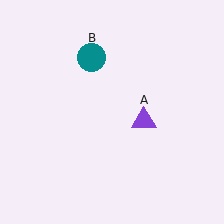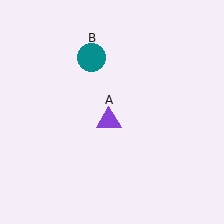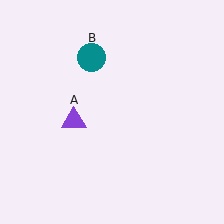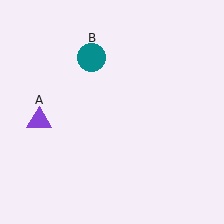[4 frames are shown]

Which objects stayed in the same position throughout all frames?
Teal circle (object B) remained stationary.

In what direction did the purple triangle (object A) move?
The purple triangle (object A) moved left.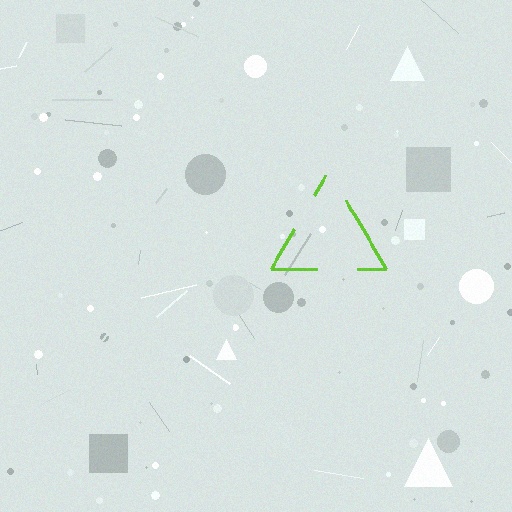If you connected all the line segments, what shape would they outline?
They would outline a triangle.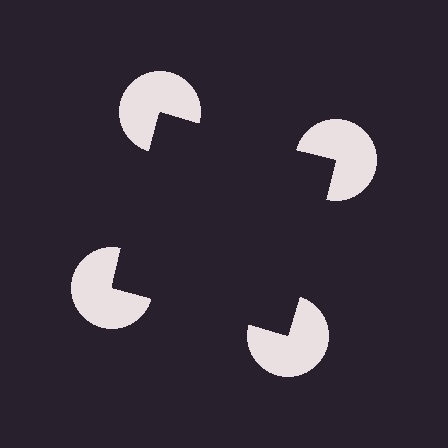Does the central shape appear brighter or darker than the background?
It typically appears slightly darker than the background, even though no actual brightness change is drawn.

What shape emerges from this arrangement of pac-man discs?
An illusory square — its edges are inferred from the aligned wedge cuts in the pac-man discs, not physically drawn.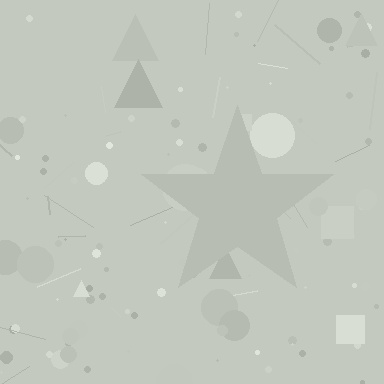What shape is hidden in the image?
A star is hidden in the image.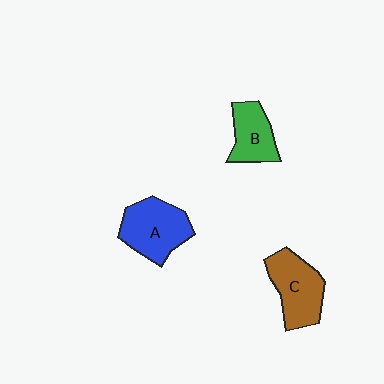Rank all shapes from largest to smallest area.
From largest to smallest: A (blue), C (brown), B (green).